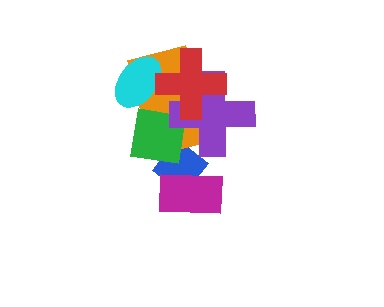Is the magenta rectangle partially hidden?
No, no other shape covers it.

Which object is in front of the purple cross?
The red cross is in front of the purple cross.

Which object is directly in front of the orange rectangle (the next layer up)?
The green square is directly in front of the orange rectangle.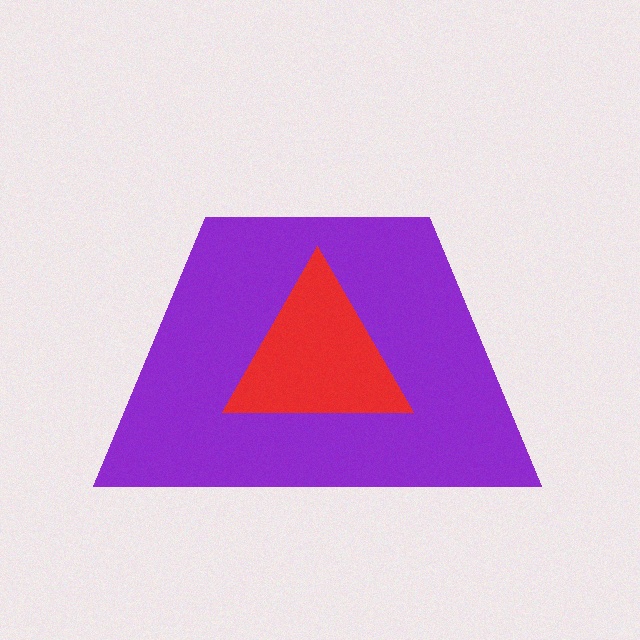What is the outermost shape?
The purple trapezoid.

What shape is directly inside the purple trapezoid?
The red triangle.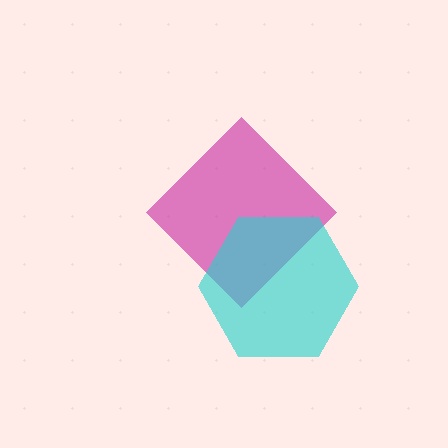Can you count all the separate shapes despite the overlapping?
Yes, there are 2 separate shapes.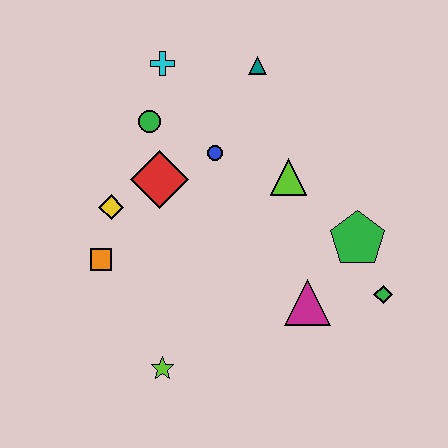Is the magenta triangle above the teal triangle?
No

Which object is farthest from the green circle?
The green diamond is farthest from the green circle.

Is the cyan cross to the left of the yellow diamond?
No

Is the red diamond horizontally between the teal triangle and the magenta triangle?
No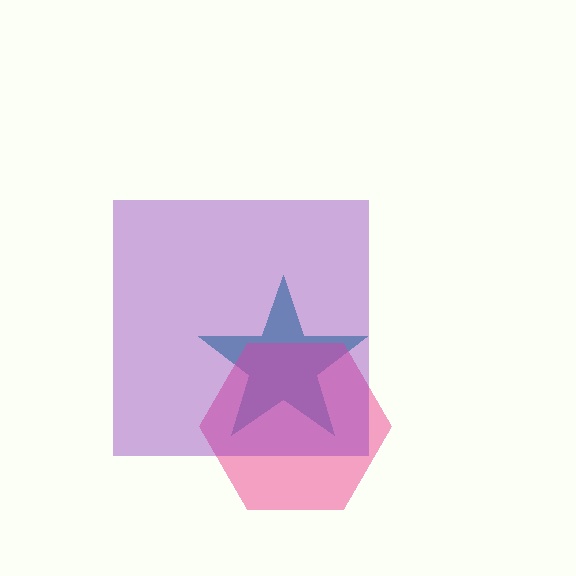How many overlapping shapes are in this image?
There are 3 overlapping shapes in the image.